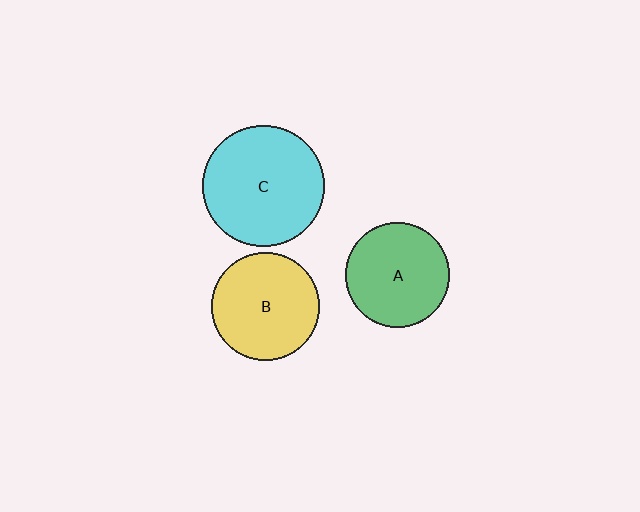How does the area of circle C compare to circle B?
Approximately 1.3 times.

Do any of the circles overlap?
No, none of the circles overlap.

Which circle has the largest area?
Circle C (cyan).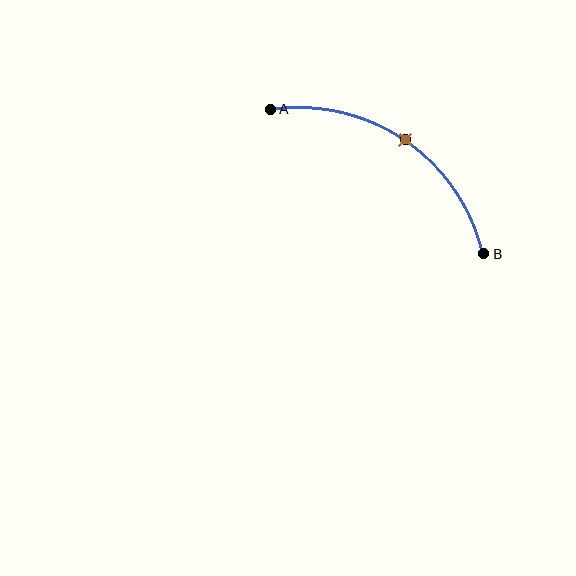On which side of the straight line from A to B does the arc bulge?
The arc bulges above and to the right of the straight line connecting A and B.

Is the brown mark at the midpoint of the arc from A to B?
Yes. The brown mark lies on the arc at equal arc-length from both A and B — it is the arc midpoint.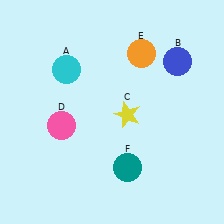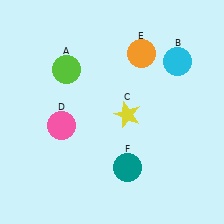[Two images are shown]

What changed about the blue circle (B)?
In Image 1, B is blue. In Image 2, it changed to cyan.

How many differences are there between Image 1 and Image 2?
There are 2 differences between the two images.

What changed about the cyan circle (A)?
In Image 1, A is cyan. In Image 2, it changed to lime.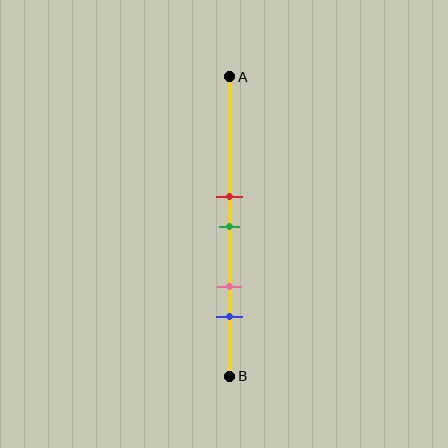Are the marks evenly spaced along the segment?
No, the marks are not evenly spaced.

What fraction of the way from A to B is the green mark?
The green mark is approximately 50% (0.5) of the way from A to B.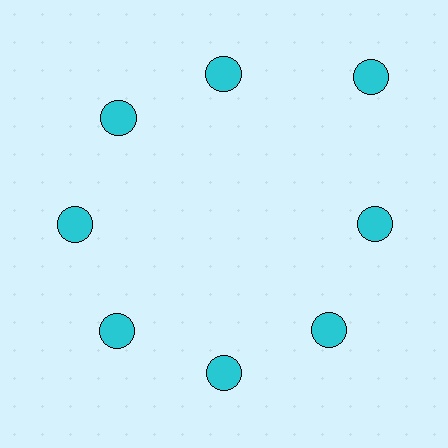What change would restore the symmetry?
The symmetry would be restored by moving it inward, back onto the ring so that all 8 circles sit at equal angles and equal distance from the center.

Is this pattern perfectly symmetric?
No. The 8 cyan circles are arranged in a ring, but one element near the 2 o'clock position is pushed outward from the center, breaking the 8-fold rotational symmetry.